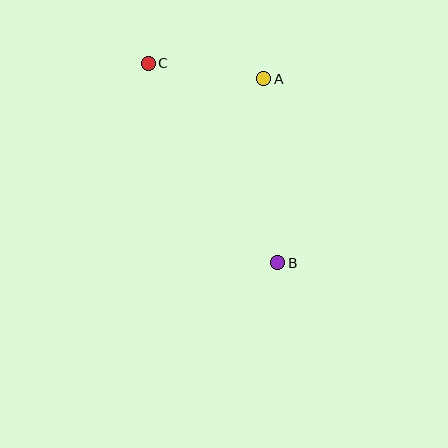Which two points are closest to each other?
Points A and C are closest to each other.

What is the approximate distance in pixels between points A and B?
The distance between A and B is approximately 185 pixels.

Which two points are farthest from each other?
Points B and C are farthest from each other.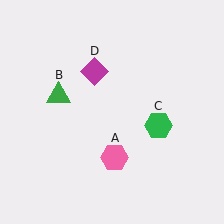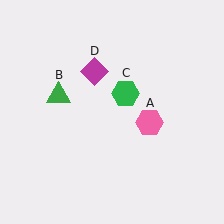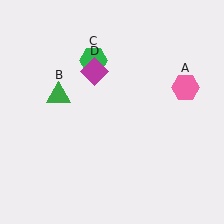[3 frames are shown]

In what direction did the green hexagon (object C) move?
The green hexagon (object C) moved up and to the left.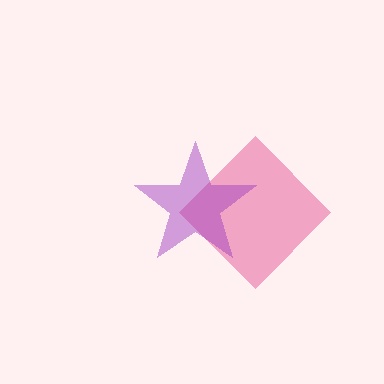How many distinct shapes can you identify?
There are 2 distinct shapes: a pink diamond, a purple star.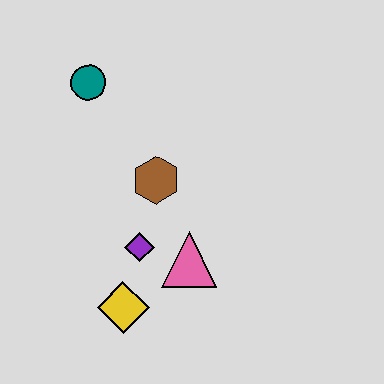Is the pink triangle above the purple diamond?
No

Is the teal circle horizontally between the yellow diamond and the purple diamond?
No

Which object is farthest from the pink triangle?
The teal circle is farthest from the pink triangle.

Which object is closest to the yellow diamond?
The purple diamond is closest to the yellow diamond.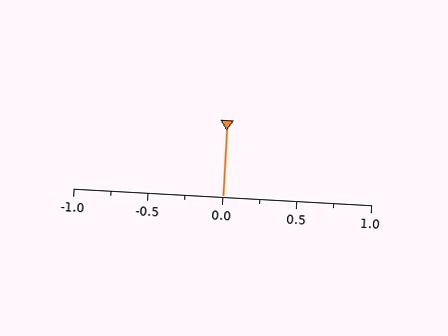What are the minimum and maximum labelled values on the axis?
The axis runs from -1.0 to 1.0.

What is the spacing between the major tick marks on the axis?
The major ticks are spaced 0.5 apart.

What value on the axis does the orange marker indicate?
The marker indicates approximately 0.